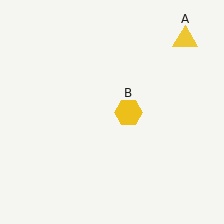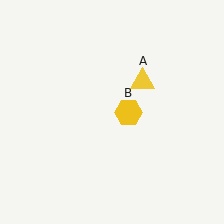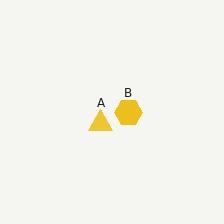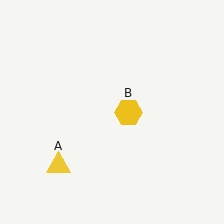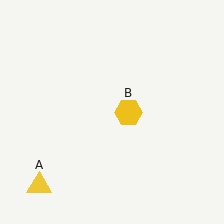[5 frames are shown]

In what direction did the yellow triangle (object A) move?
The yellow triangle (object A) moved down and to the left.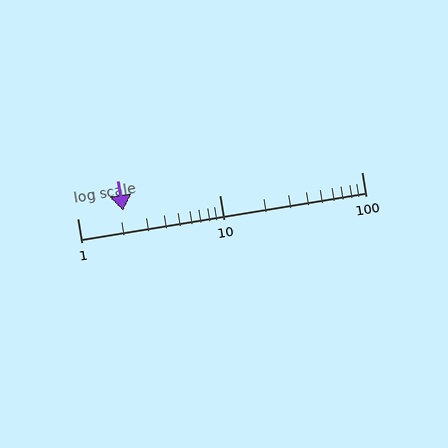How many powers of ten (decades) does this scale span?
The scale spans 2 decades, from 1 to 100.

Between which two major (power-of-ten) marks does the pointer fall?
The pointer is between 1 and 10.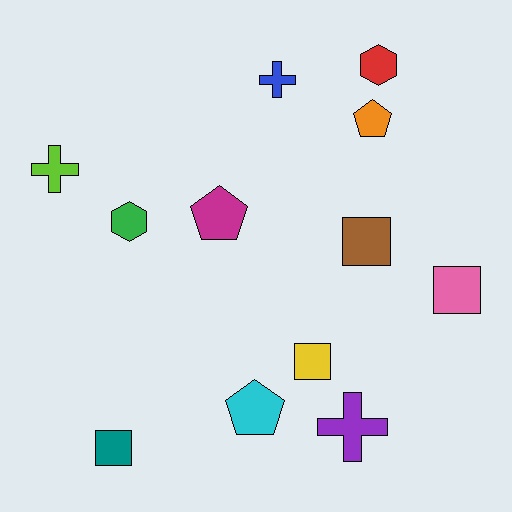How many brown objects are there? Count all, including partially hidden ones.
There is 1 brown object.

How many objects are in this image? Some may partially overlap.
There are 12 objects.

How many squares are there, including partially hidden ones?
There are 4 squares.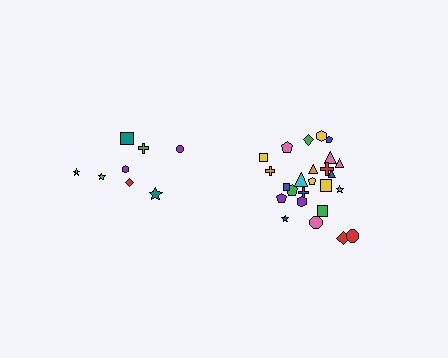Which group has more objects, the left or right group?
The right group.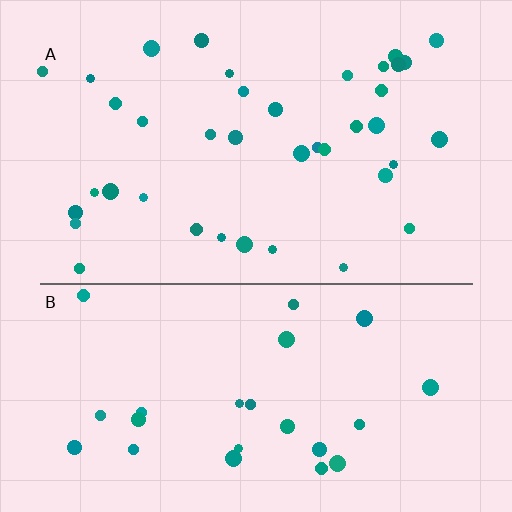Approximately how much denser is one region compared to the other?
Approximately 1.5× — region A over region B.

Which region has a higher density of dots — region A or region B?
A (the top).